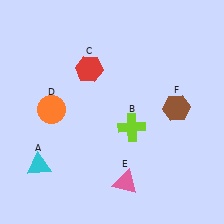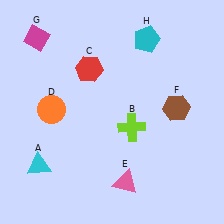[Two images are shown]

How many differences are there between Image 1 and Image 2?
There are 2 differences between the two images.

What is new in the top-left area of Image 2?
A magenta diamond (G) was added in the top-left area of Image 2.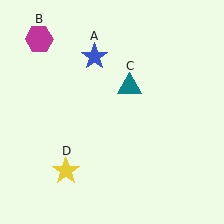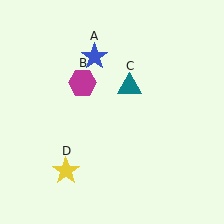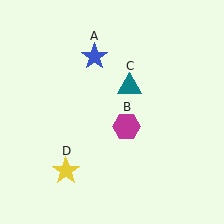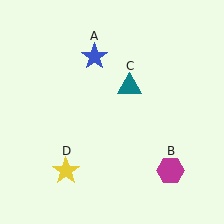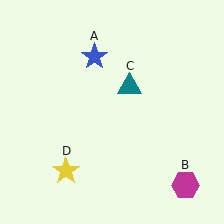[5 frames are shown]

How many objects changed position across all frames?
1 object changed position: magenta hexagon (object B).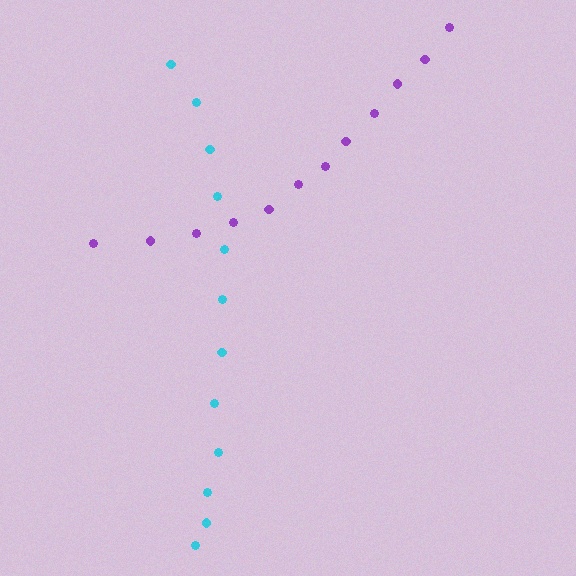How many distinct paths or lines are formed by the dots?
There are 2 distinct paths.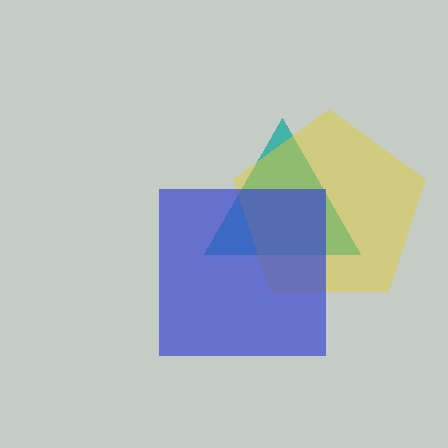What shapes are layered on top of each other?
The layered shapes are: a teal triangle, a yellow pentagon, a blue square.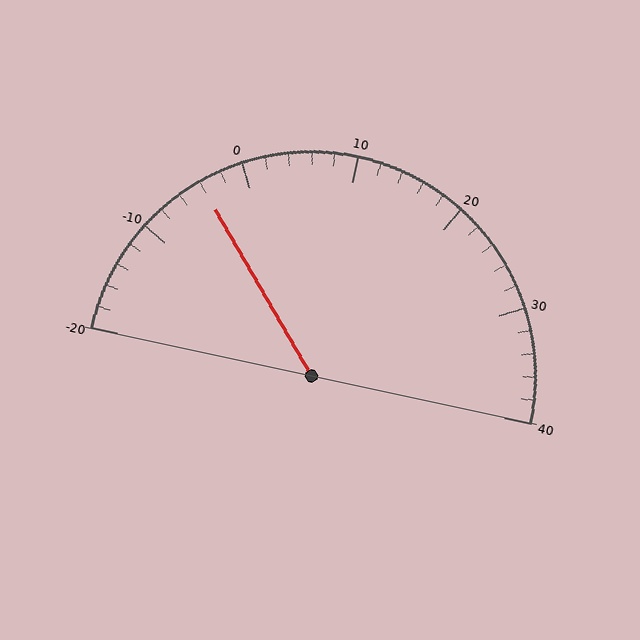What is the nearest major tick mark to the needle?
The nearest major tick mark is 0.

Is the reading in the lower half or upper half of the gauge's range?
The reading is in the lower half of the range (-20 to 40).